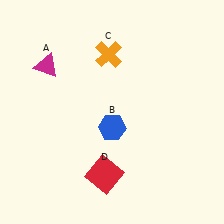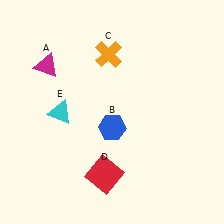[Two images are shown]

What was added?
A cyan triangle (E) was added in Image 2.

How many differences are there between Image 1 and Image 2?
There is 1 difference between the two images.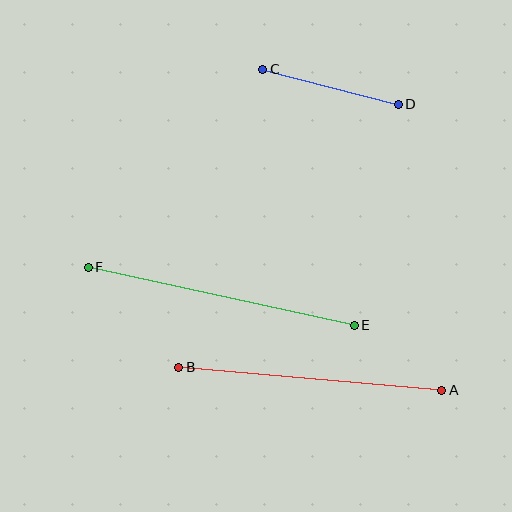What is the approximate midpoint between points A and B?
The midpoint is at approximately (310, 379) pixels.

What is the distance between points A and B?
The distance is approximately 264 pixels.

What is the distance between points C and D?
The distance is approximately 140 pixels.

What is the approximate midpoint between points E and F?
The midpoint is at approximately (221, 296) pixels.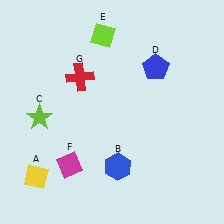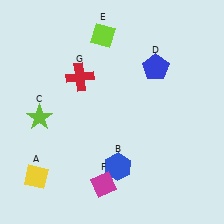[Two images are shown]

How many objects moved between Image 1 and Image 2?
1 object moved between the two images.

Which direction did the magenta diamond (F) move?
The magenta diamond (F) moved right.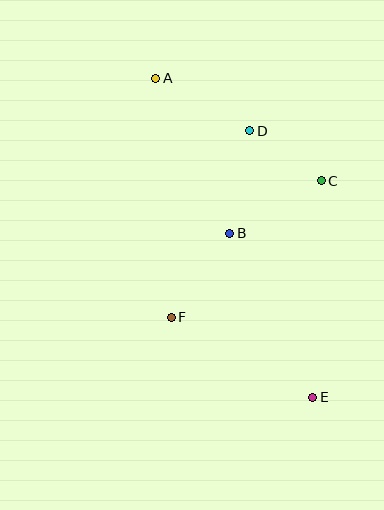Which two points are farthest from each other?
Points A and E are farthest from each other.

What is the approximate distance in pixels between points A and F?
The distance between A and F is approximately 239 pixels.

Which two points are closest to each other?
Points C and D are closest to each other.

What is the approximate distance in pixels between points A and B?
The distance between A and B is approximately 172 pixels.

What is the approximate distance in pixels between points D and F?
The distance between D and F is approximately 202 pixels.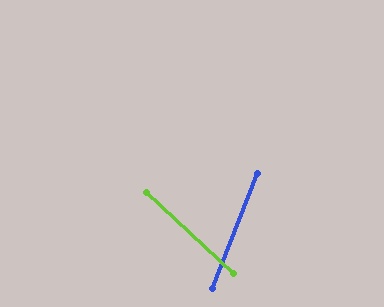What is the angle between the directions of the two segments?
Approximately 69 degrees.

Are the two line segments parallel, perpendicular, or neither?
Neither parallel nor perpendicular — they differ by about 69°.